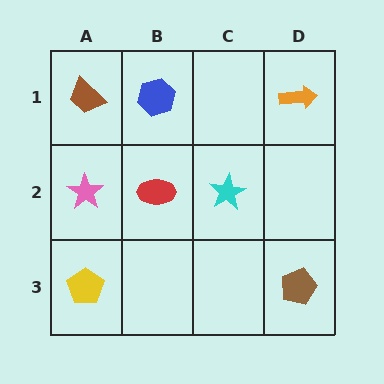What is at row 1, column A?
A brown trapezoid.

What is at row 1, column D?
An orange arrow.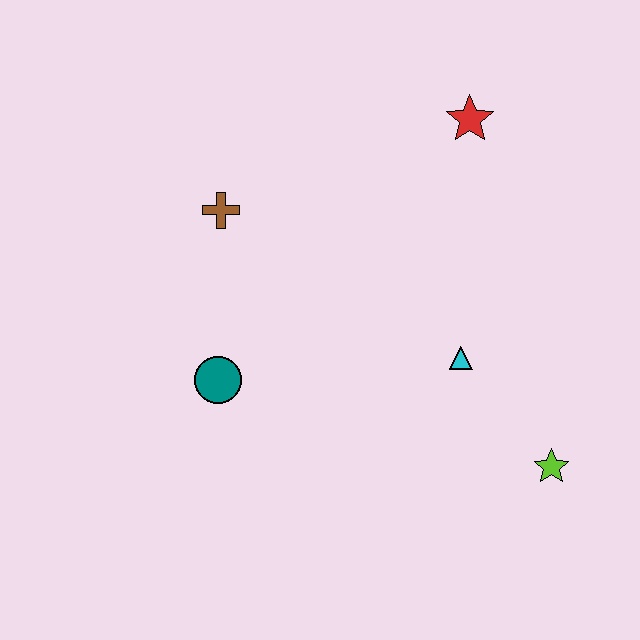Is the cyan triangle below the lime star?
No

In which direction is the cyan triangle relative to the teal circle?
The cyan triangle is to the right of the teal circle.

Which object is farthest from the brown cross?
The lime star is farthest from the brown cross.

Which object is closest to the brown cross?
The teal circle is closest to the brown cross.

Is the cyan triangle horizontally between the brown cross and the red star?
Yes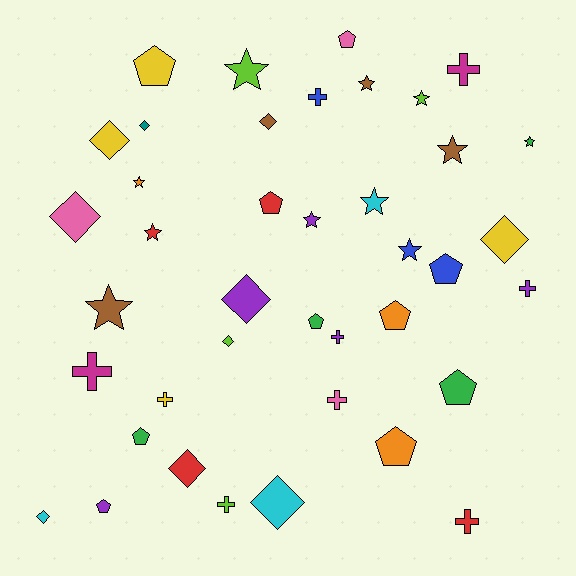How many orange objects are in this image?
There are 3 orange objects.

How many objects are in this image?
There are 40 objects.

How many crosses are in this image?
There are 9 crosses.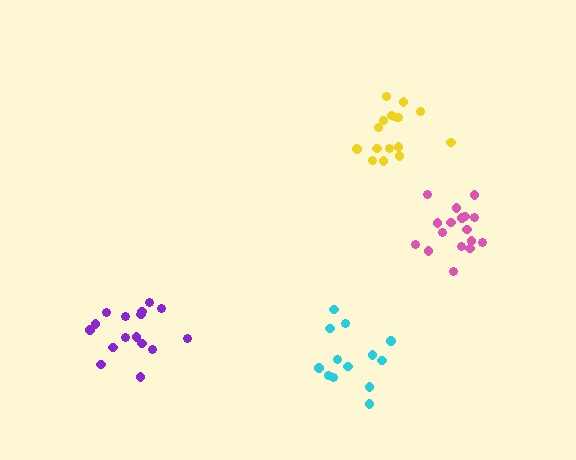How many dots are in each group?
Group 1: 16 dots, Group 2: 17 dots, Group 3: 13 dots, Group 4: 16 dots (62 total).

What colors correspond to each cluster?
The clusters are colored: yellow, pink, cyan, purple.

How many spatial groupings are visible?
There are 4 spatial groupings.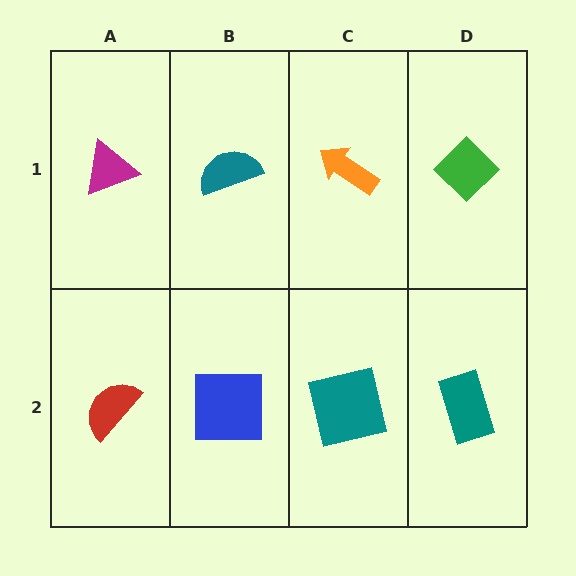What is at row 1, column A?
A magenta triangle.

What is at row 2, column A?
A red semicircle.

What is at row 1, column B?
A teal semicircle.